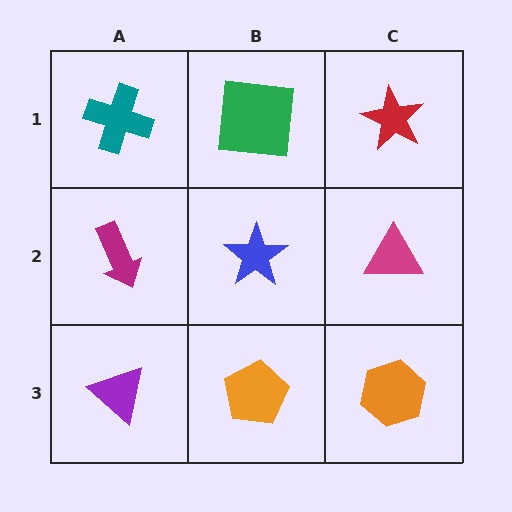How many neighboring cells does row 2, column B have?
4.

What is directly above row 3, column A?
A magenta arrow.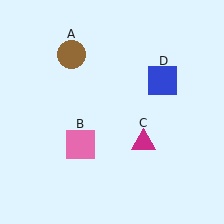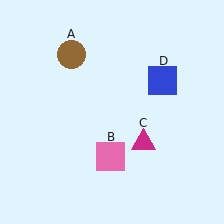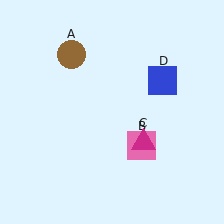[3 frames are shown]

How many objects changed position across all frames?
1 object changed position: pink square (object B).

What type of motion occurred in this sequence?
The pink square (object B) rotated counterclockwise around the center of the scene.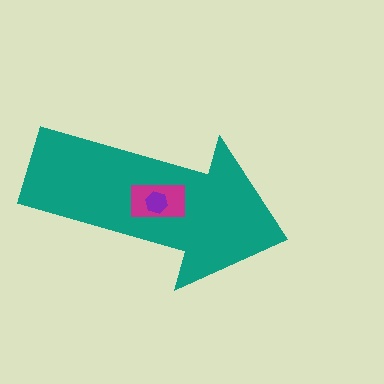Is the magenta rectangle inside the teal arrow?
Yes.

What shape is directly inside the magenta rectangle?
The purple hexagon.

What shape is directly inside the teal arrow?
The magenta rectangle.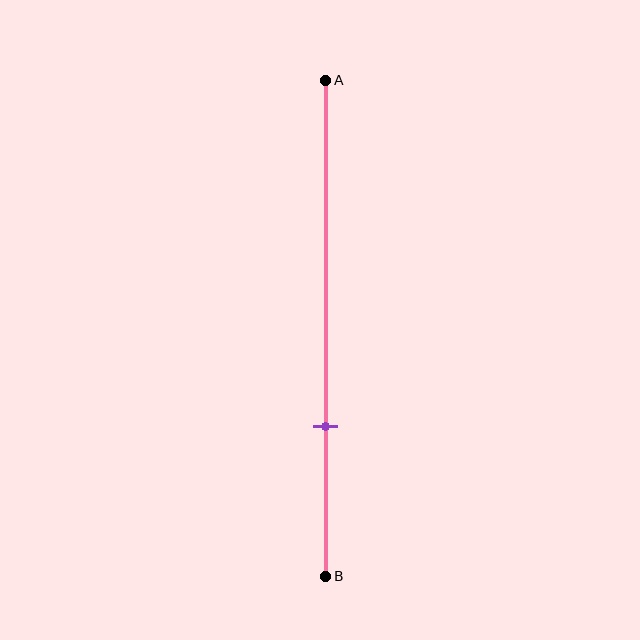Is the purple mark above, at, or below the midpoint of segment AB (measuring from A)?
The purple mark is below the midpoint of segment AB.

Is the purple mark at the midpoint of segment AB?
No, the mark is at about 70% from A, not at the 50% midpoint.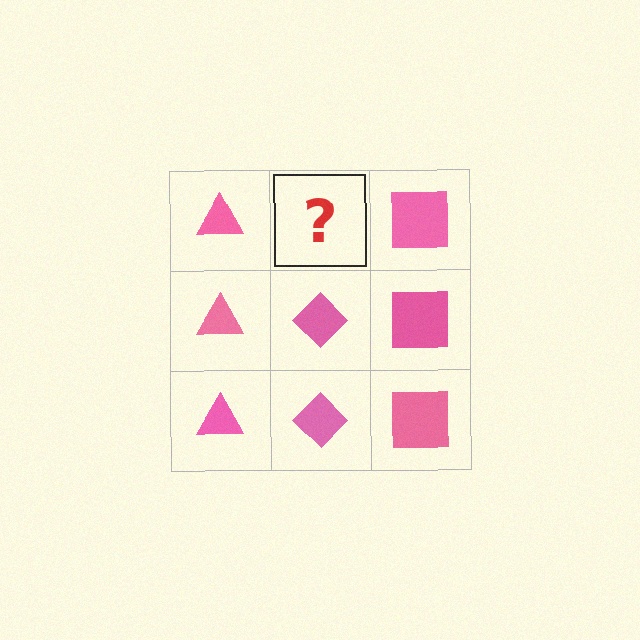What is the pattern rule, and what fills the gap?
The rule is that each column has a consistent shape. The gap should be filled with a pink diamond.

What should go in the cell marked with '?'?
The missing cell should contain a pink diamond.